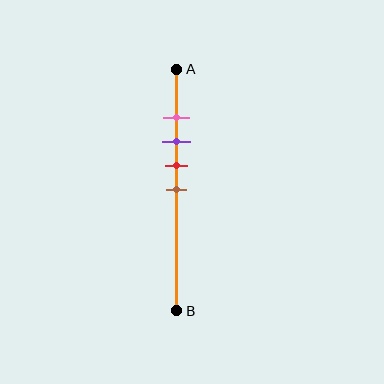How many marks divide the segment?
There are 4 marks dividing the segment.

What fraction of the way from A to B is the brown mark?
The brown mark is approximately 50% (0.5) of the way from A to B.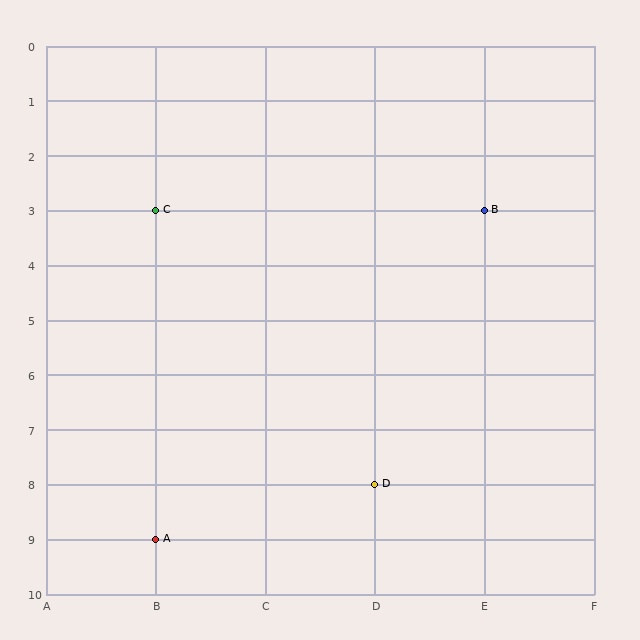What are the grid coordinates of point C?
Point C is at grid coordinates (B, 3).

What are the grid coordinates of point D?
Point D is at grid coordinates (D, 8).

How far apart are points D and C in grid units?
Points D and C are 2 columns and 5 rows apart (about 5.4 grid units diagonally).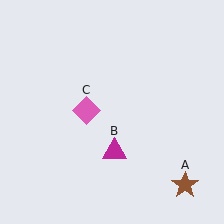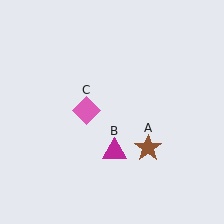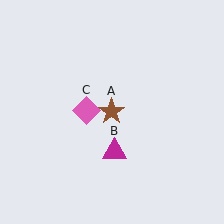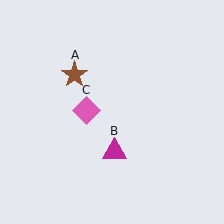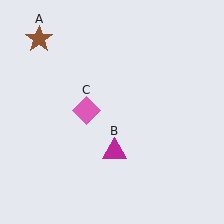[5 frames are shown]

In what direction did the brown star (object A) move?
The brown star (object A) moved up and to the left.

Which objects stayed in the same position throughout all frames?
Magenta triangle (object B) and pink diamond (object C) remained stationary.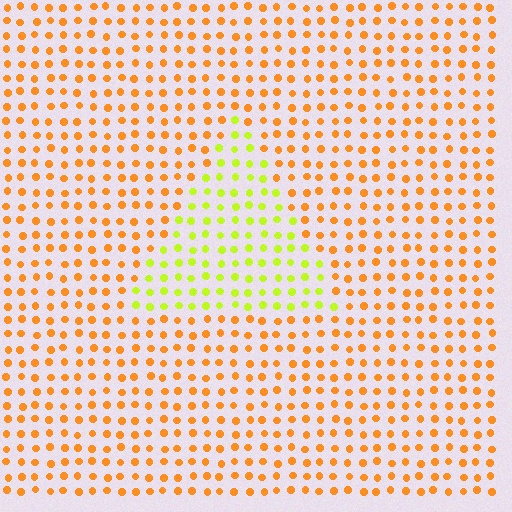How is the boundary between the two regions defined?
The boundary is defined purely by a slight shift in hue (about 47 degrees). Spacing, size, and orientation are identical on both sides.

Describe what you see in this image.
The image is filled with small orange elements in a uniform arrangement. A triangle-shaped region is visible where the elements are tinted to a slightly different hue, forming a subtle color boundary.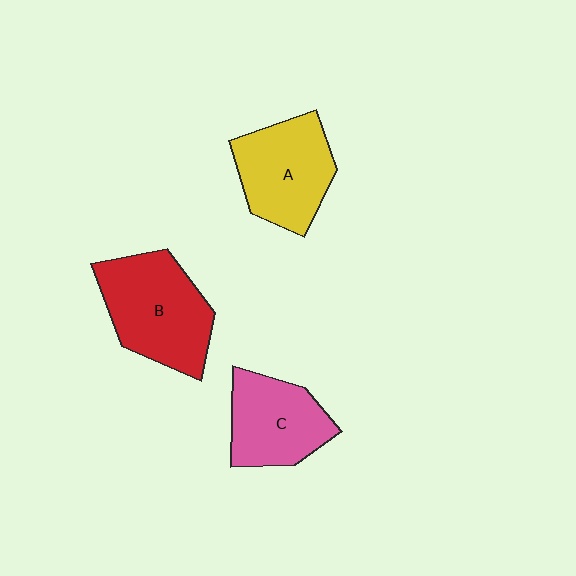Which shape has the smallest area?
Shape C (pink).